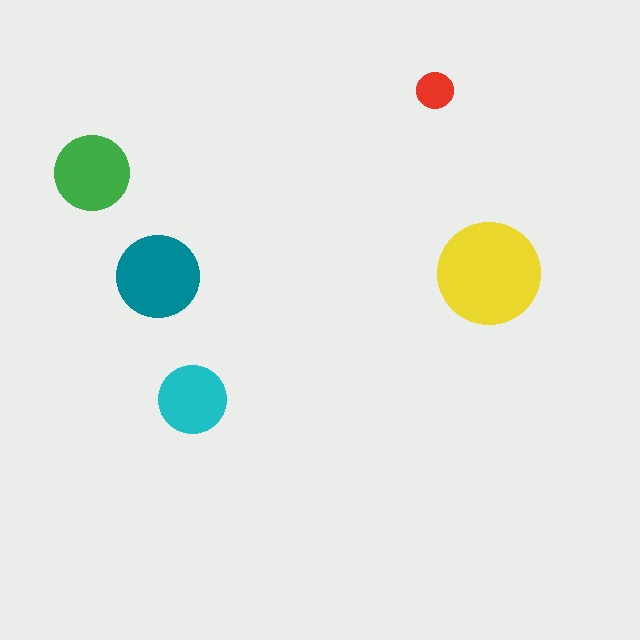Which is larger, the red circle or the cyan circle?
The cyan one.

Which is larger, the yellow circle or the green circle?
The yellow one.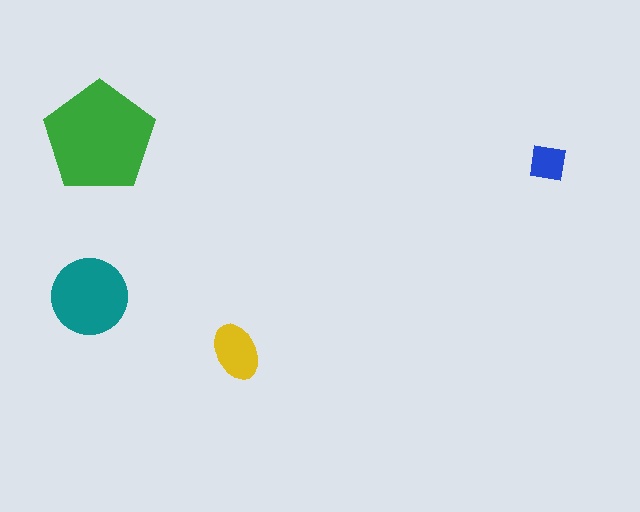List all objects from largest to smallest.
The green pentagon, the teal circle, the yellow ellipse, the blue square.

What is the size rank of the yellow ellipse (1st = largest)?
3rd.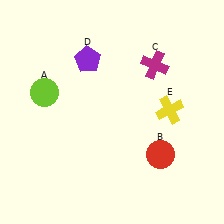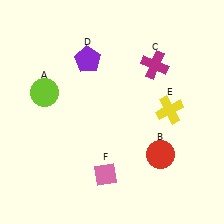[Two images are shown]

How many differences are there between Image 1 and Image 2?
There is 1 difference between the two images.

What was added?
A pink diamond (F) was added in Image 2.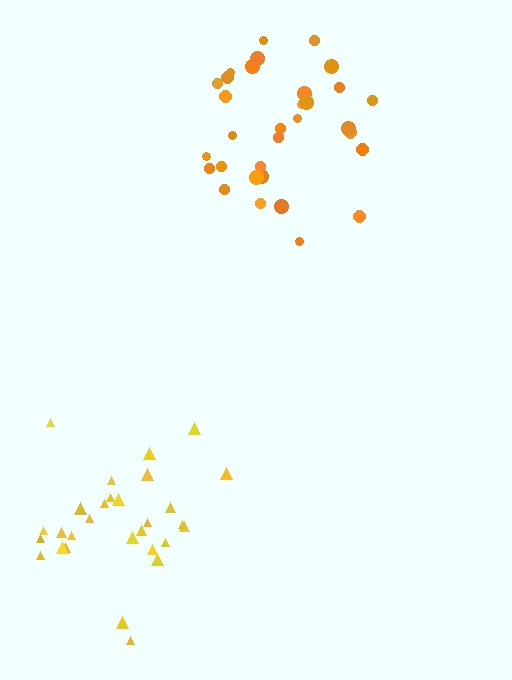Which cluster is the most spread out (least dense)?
Orange.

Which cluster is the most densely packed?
Yellow.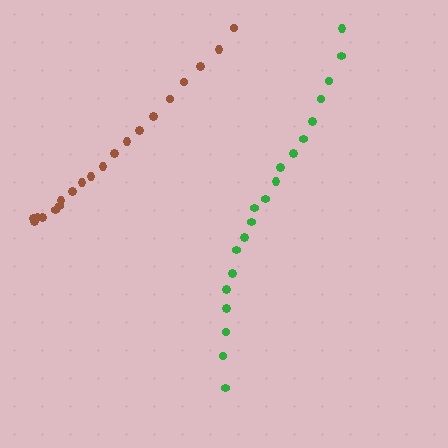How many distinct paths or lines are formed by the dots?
There are 2 distinct paths.